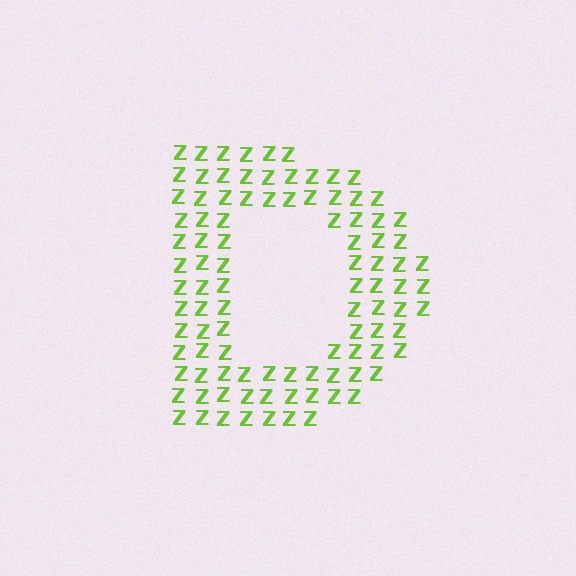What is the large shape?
The large shape is the letter D.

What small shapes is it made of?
It is made of small letter Z's.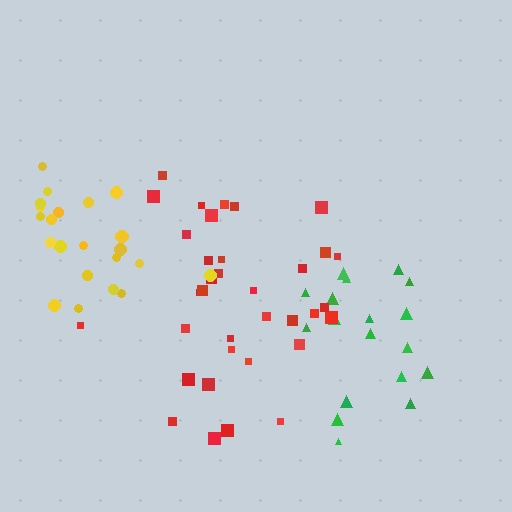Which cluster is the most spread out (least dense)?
Green.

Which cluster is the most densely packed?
Yellow.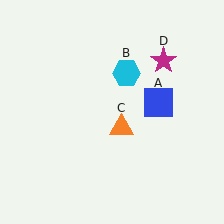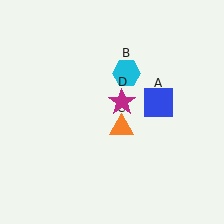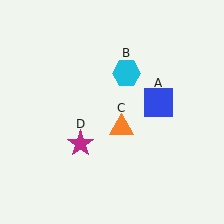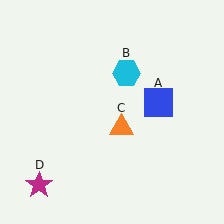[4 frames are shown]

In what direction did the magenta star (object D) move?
The magenta star (object D) moved down and to the left.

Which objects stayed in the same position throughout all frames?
Blue square (object A) and cyan hexagon (object B) and orange triangle (object C) remained stationary.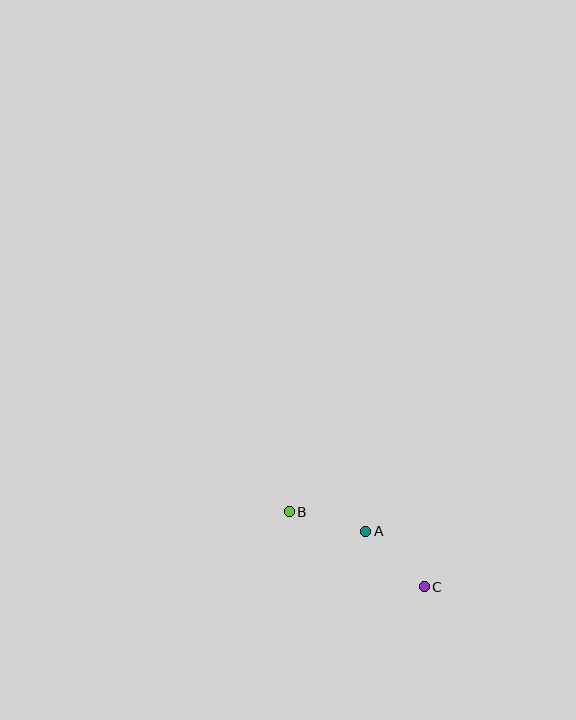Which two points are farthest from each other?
Points B and C are farthest from each other.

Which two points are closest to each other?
Points A and B are closest to each other.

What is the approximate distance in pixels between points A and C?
The distance between A and C is approximately 81 pixels.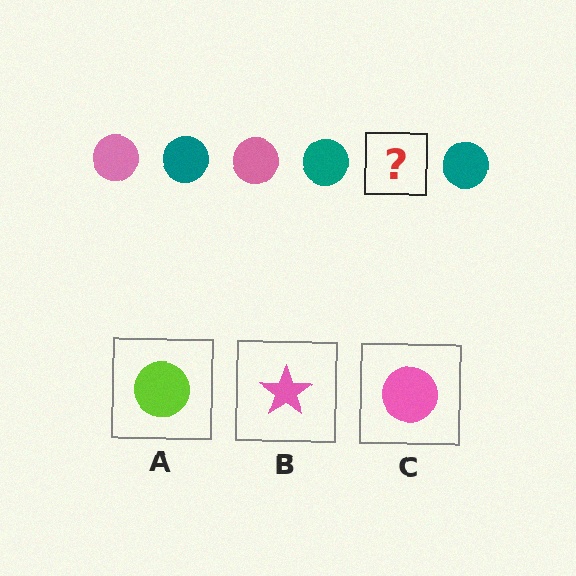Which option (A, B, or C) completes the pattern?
C.